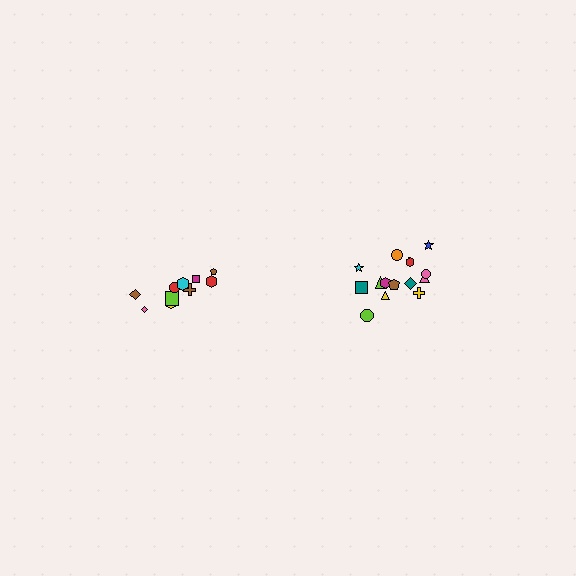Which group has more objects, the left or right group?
The right group.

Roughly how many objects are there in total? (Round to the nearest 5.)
Roughly 25 objects in total.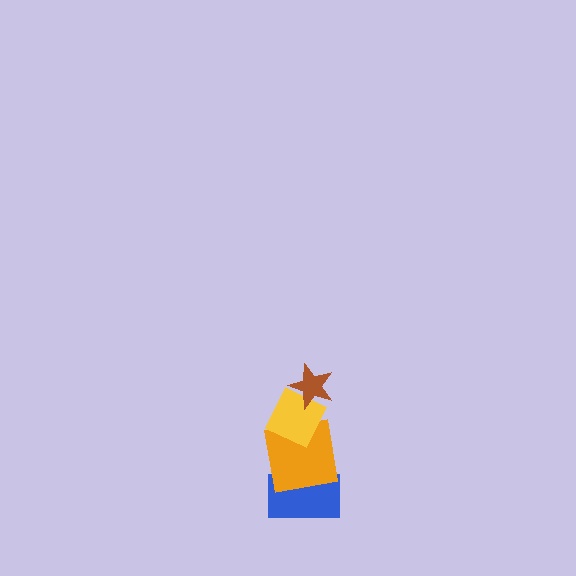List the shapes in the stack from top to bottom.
From top to bottom: the brown star, the yellow diamond, the orange square, the blue rectangle.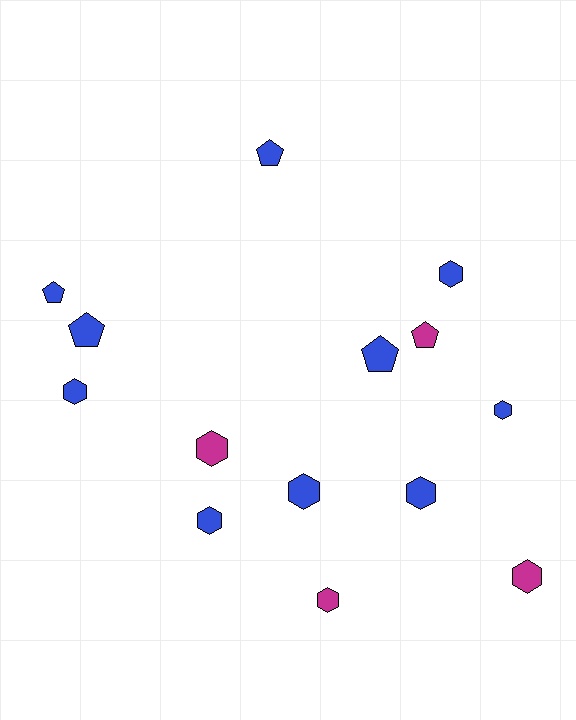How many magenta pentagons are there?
There is 1 magenta pentagon.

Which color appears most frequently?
Blue, with 10 objects.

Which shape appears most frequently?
Hexagon, with 9 objects.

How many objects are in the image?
There are 14 objects.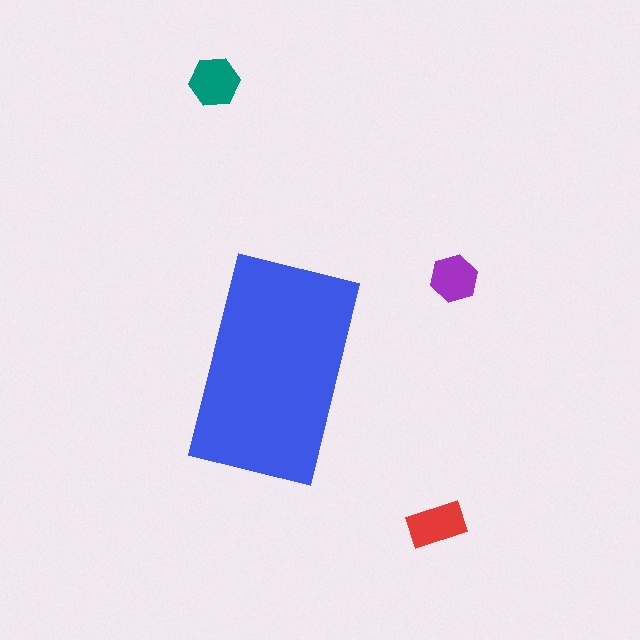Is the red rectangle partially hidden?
No, the red rectangle is fully visible.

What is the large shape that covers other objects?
A blue rectangle.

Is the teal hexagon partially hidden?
No, the teal hexagon is fully visible.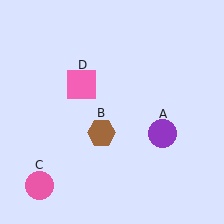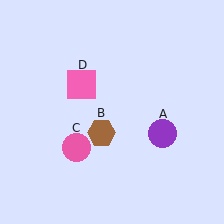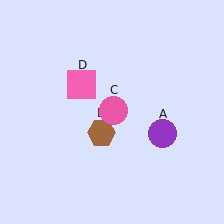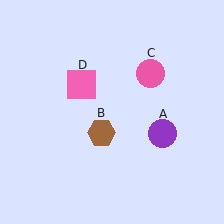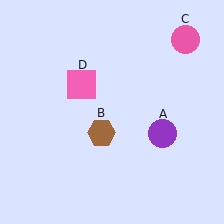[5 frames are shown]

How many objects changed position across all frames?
1 object changed position: pink circle (object C).